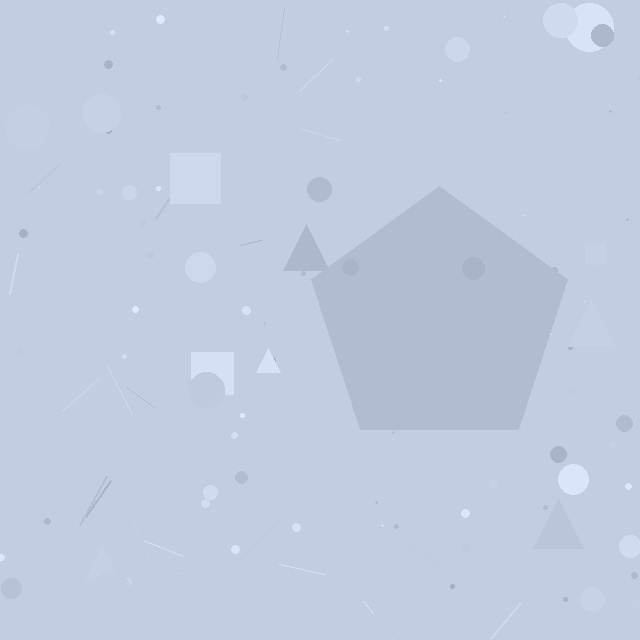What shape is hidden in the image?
A pentagon is hidden in the image.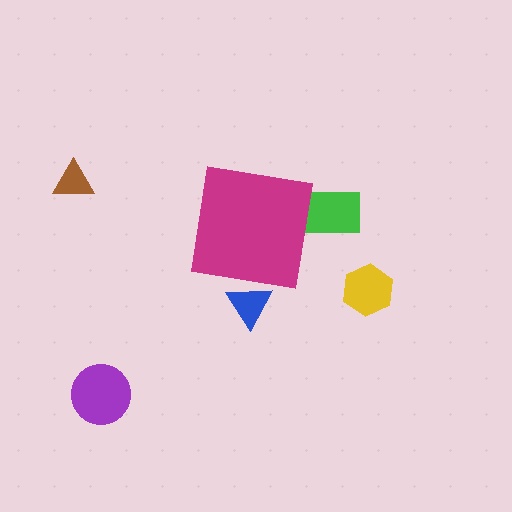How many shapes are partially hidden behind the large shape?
2 shapes are partially hidden.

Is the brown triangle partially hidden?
No, the brown triangle is fully visible.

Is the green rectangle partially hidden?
Yes, the green rectangle is partially hidden behind the magenta square.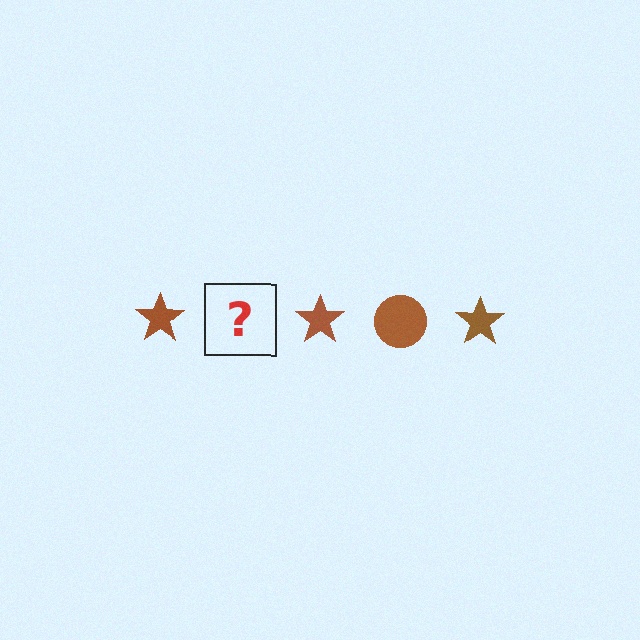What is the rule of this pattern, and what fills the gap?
The rule is that the pattern cycles through star, circle shapes in brown. The gap should be filled with a brown circle.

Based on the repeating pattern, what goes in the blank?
The blank should be a brown circle.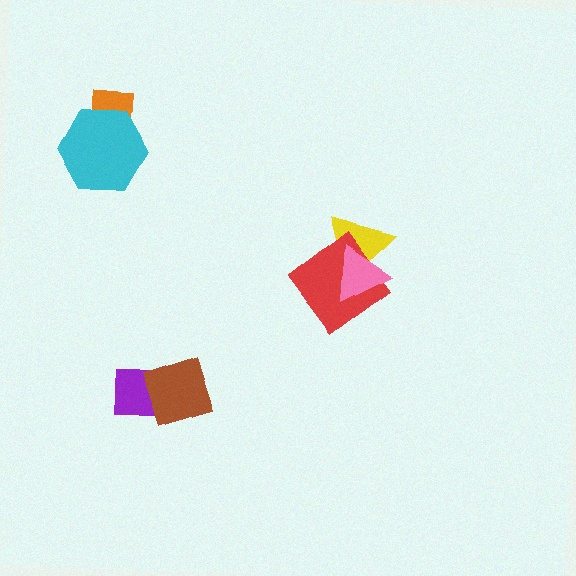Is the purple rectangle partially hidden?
Yes, it is partially covered by another shape.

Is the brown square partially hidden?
No, no other shape covers it.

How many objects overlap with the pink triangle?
2 objects overlap with the pink triangle.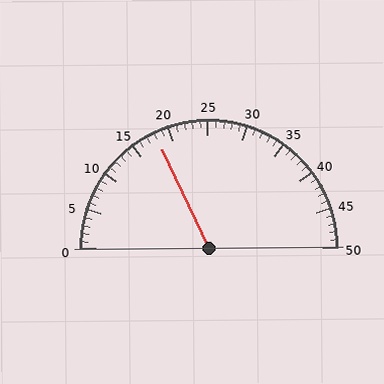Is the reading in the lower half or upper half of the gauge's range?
The reading is in the lower half of the range (0 to 50).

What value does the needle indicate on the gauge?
The needle indicates approximately 18.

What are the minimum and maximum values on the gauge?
The gauge ranges from 0 to 50.